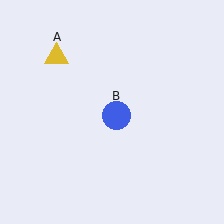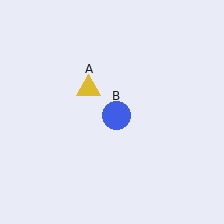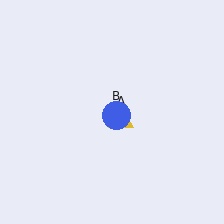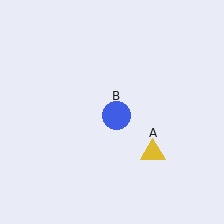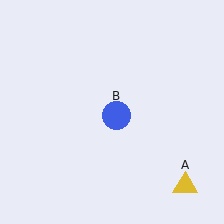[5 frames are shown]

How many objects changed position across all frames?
1 object changed position: yellow triangle (object A).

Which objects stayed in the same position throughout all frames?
Blue circle (object B) remained stationary.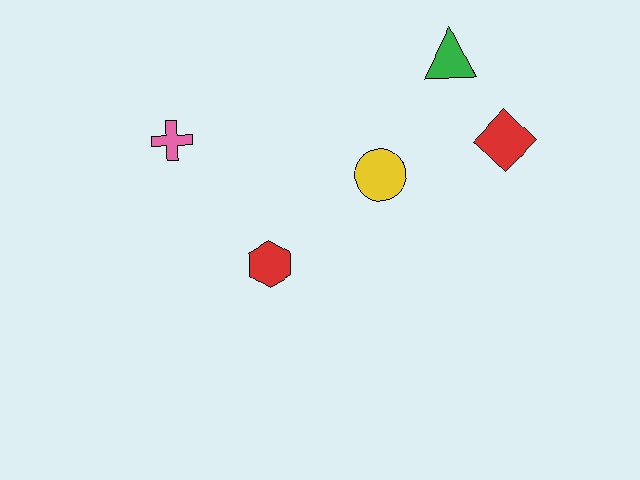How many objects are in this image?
There are 5 objects.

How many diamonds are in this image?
There is 1 diamond.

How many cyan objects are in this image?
There are no cyan objects.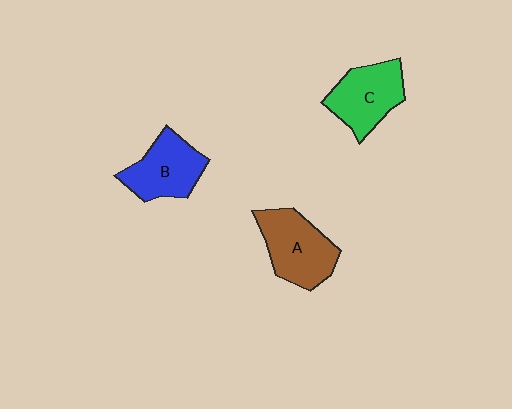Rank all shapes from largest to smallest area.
From largest to smallest: A (brown), C (green), B (blue).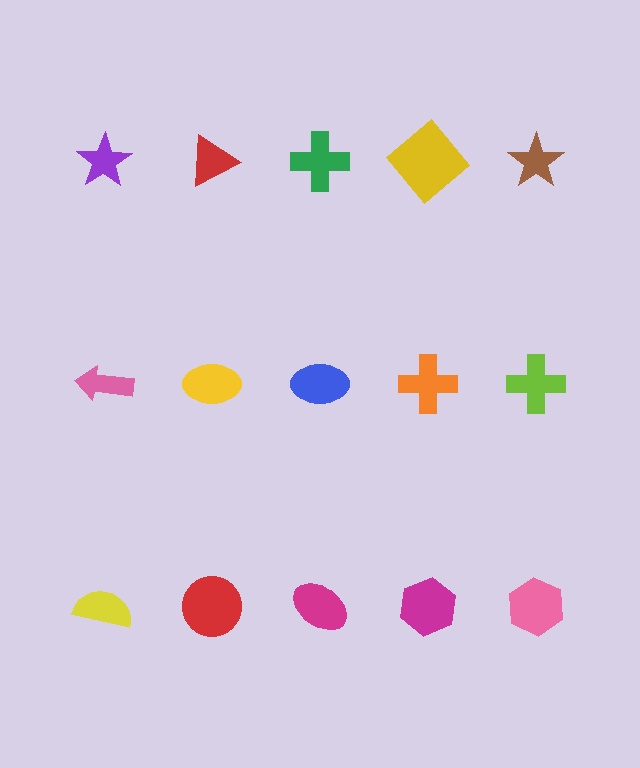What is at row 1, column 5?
A brown star.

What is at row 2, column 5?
A lime cross.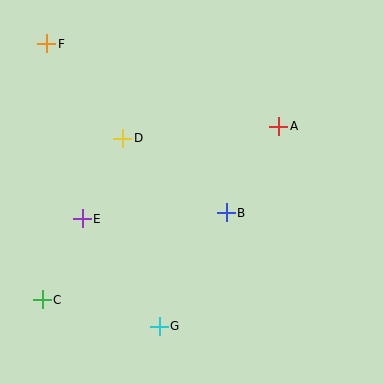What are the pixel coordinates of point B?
Point B is at (226, 213).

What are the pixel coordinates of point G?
Point G is at (159, 326).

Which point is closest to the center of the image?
Point B at (226, 213) is closest to the center.